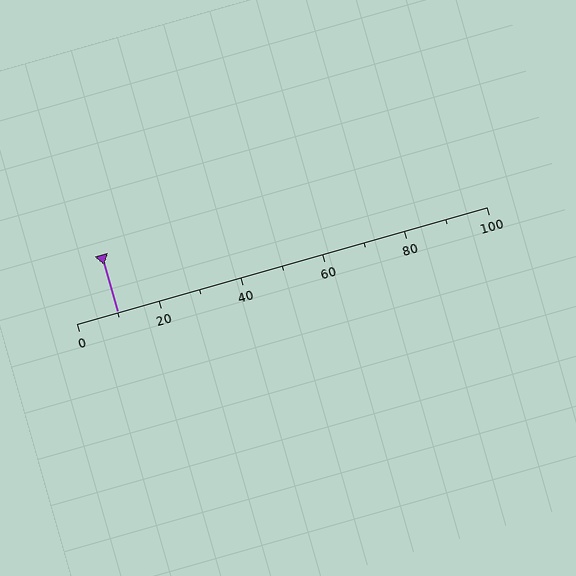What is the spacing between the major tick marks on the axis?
The major ticks are spaced 20 apart.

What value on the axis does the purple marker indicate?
The marker indicates approximately 10.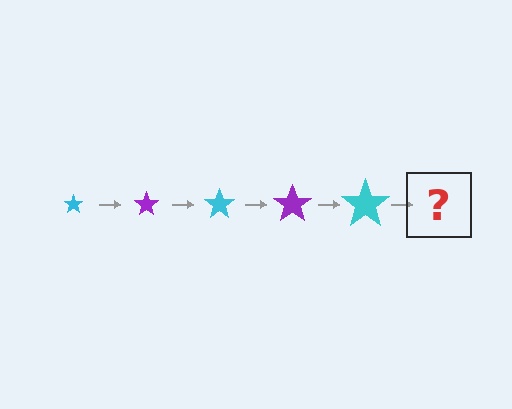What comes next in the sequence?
The next element should be a purple star, larger than the previous one.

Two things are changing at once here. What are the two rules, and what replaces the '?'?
The two rules are that the star grows larger each step and the color cycles through cyan and purple. The '?' should be a purple star, larger than the previous one.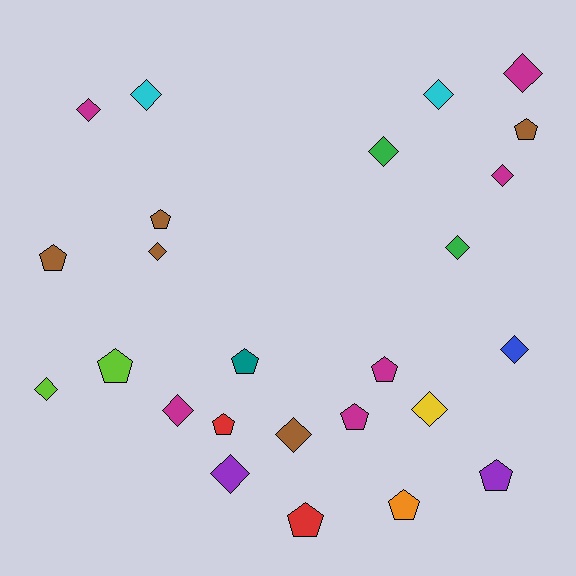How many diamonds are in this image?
There are 14 diamonds.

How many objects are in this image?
There are 25 objects.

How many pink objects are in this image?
There are no pink objects.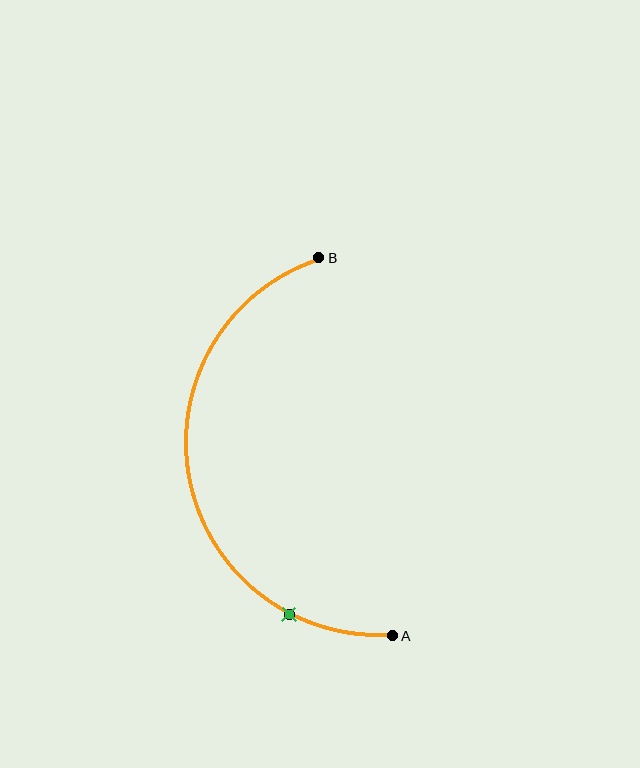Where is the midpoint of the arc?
The arc midpoint is the point on the curve farthest from the straight line joining A and B. It sits to the left of that line.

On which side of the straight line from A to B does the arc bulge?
The arc bulges to the left of the straight line connecting A and B.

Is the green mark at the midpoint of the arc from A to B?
No. The green mark lies on the arc but is closer to endpoint A. The arc midpoint would be at the point on the curve equidistant along the arc from both A and B.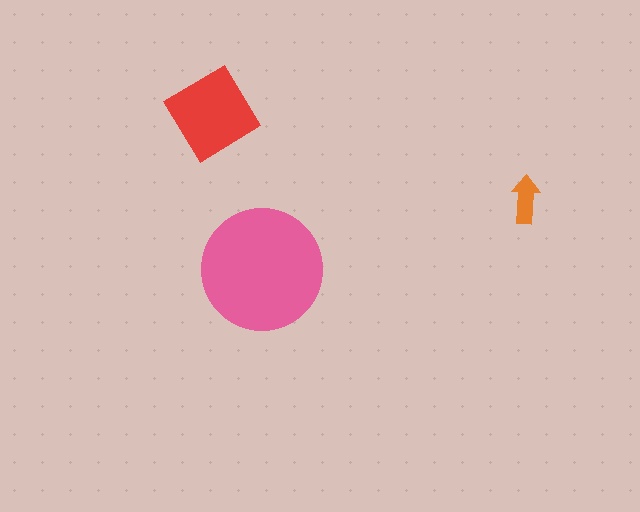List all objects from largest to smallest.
The pink circle, the red diamond, the orange arrow.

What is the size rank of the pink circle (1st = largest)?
1st.